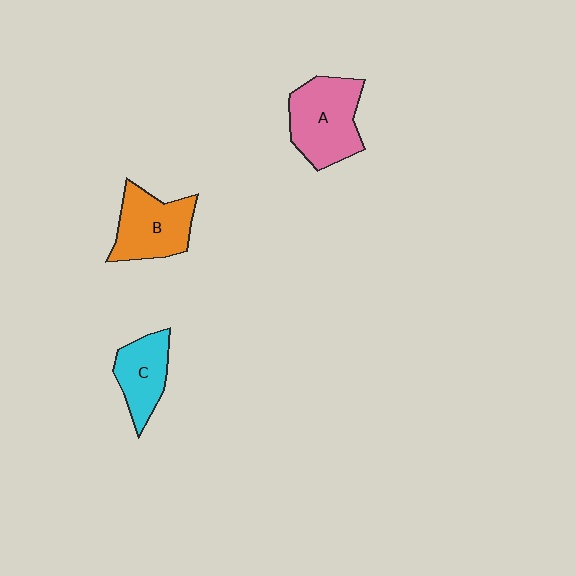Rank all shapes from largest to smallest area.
From largest to smallest: A (pink), B (orange), C (cyan).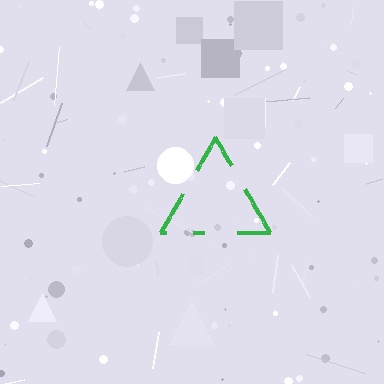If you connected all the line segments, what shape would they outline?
They would outline a triangle.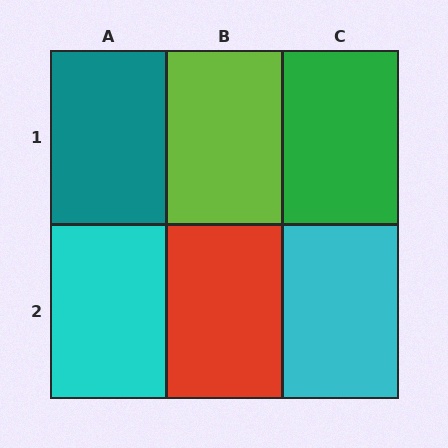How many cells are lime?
1 cell is lime.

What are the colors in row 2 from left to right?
Cyan, red, cyan.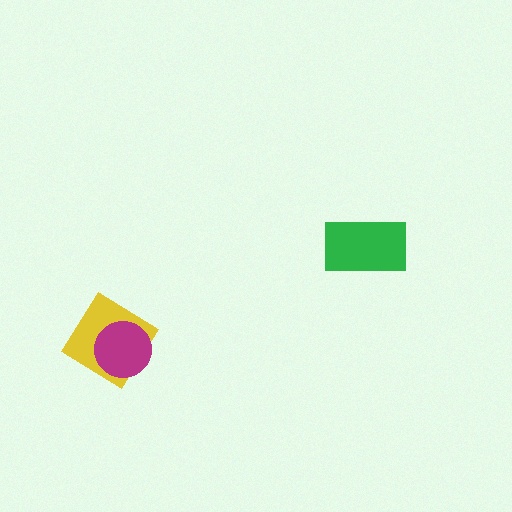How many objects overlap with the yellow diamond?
1 object overlaps with the yellow diamond.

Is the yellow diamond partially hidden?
Yes, it is partially covered by another shape.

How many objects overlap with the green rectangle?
0 objects overlap with the green rectangle.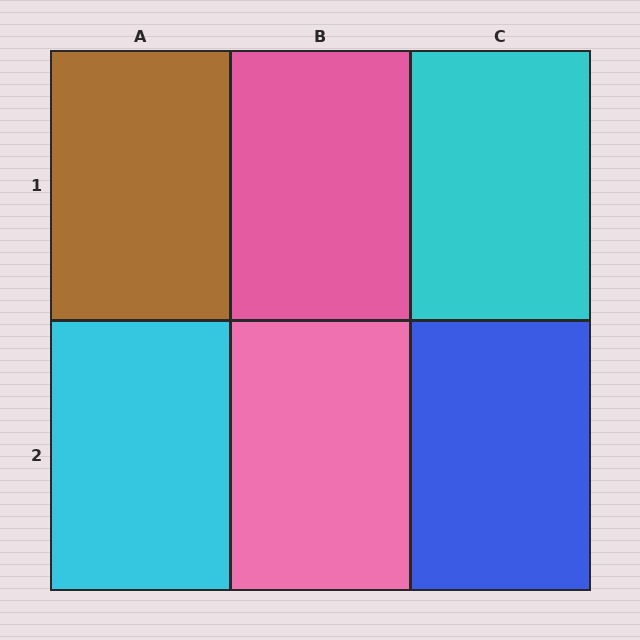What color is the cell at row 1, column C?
Cyan.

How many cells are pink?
2 cells are pink.